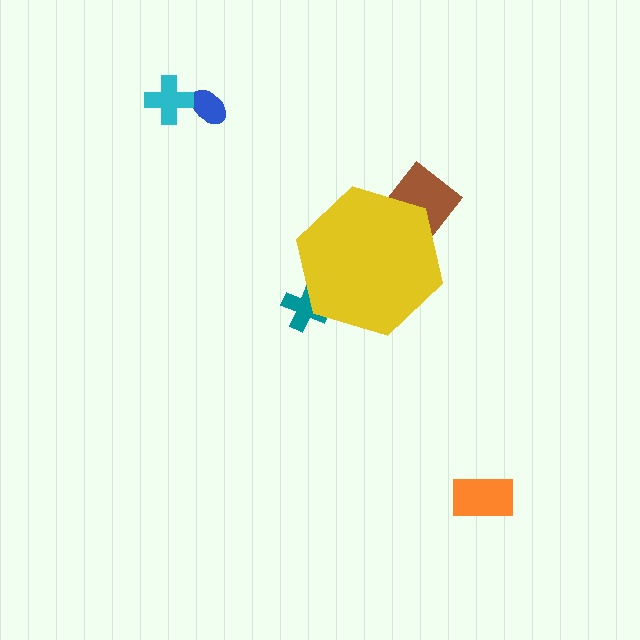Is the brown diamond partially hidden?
Yes, the brown diamond is partially hidden behind the yellow hexagon.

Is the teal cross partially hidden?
Yes, the teal cross is partially hidden behind the yellow hexagon.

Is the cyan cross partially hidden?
No, the cyan cross is fully visible.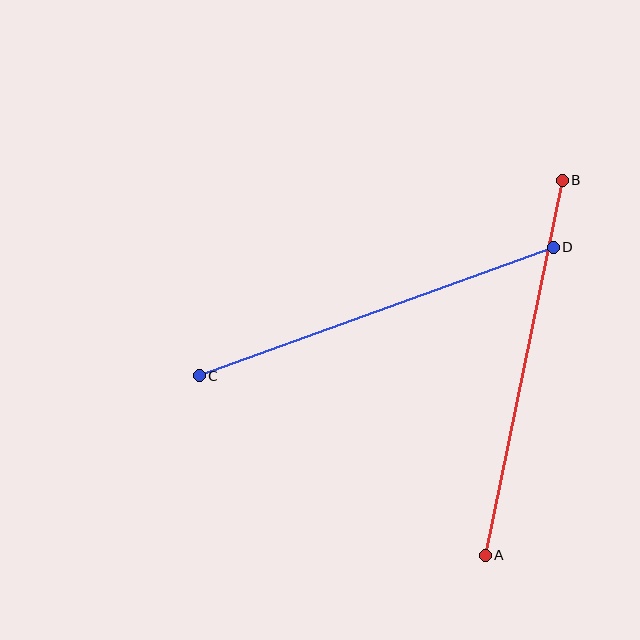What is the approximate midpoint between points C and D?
The midpoint is at approximately (376, 312) pixels.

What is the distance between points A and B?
The distance is approximately 383 pixels.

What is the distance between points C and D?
The distance is approximately 377 pixels.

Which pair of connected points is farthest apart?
Points A and B are farthest apart.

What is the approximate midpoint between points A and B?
The midpoint is at approximately (524, 368) pixels.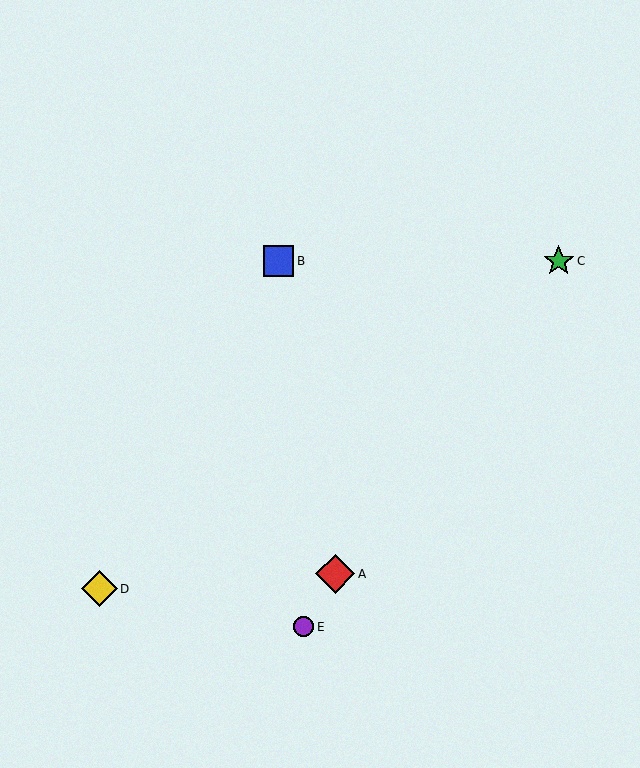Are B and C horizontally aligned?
Yes, both are at y≈261.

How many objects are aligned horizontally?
2 objects (B, C) are aligned horizontally.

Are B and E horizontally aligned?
No, B is at y≈261 and E is at y≈627.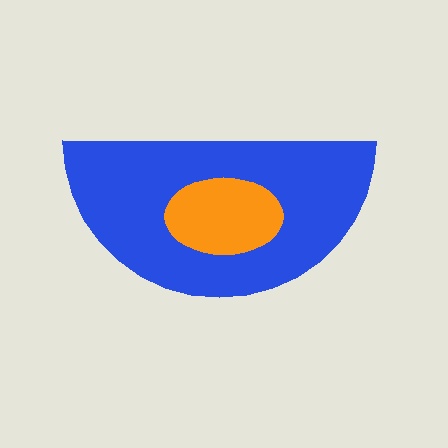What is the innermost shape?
The orange ellipse.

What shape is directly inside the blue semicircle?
The orange ellipse.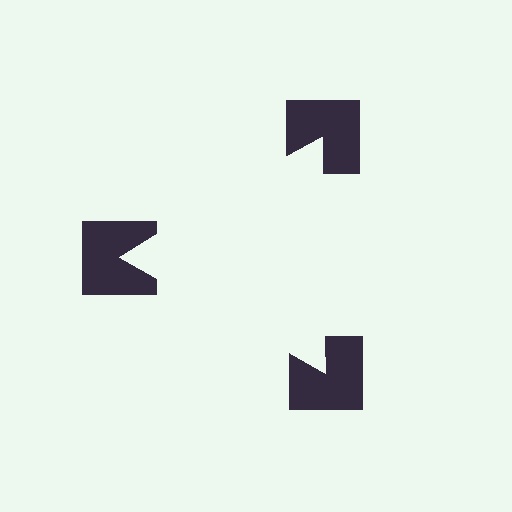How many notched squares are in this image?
There are 3 — one at each vertex of the illusory triangle.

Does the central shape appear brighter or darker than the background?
It typically appears slightly brighter than the background, even though no actual brightness change is drawn.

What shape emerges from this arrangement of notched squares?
An illusory triangle — its edges are inferred from the aligned wedge cuts in the notched squares, not physically drawn.